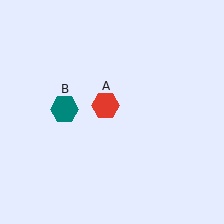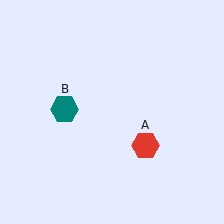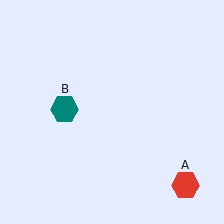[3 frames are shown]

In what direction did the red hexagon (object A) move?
The red hexagon (object A) moved down and to the right.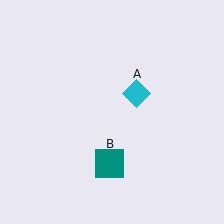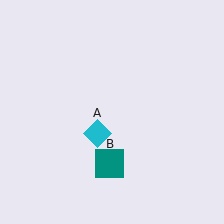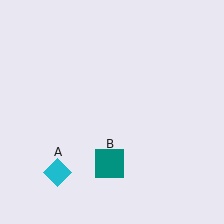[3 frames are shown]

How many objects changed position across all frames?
1 object changed position: cyan diamond (object A).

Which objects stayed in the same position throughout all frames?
Teal square (object B) remained stationary.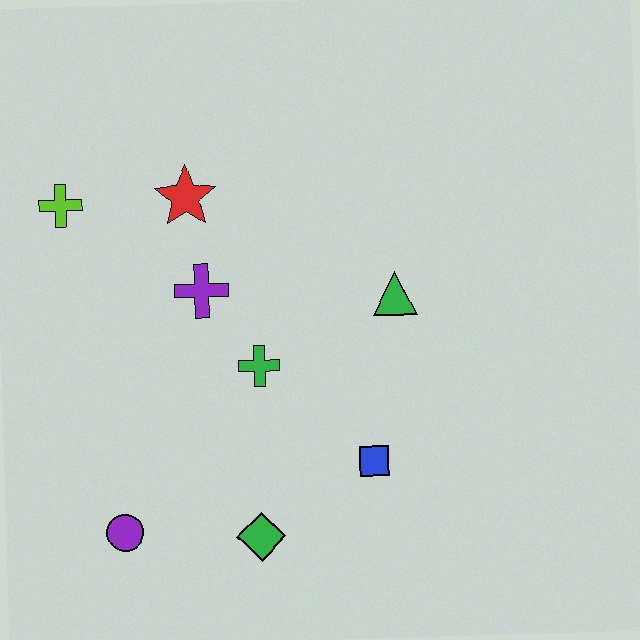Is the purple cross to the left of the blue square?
Yes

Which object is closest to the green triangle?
The green cross is closest to the green triangle.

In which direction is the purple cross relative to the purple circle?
The purple cross is above the purple circle.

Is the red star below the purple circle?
No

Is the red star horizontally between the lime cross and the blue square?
Yes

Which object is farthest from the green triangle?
The purple circle is farthest from the green triangle.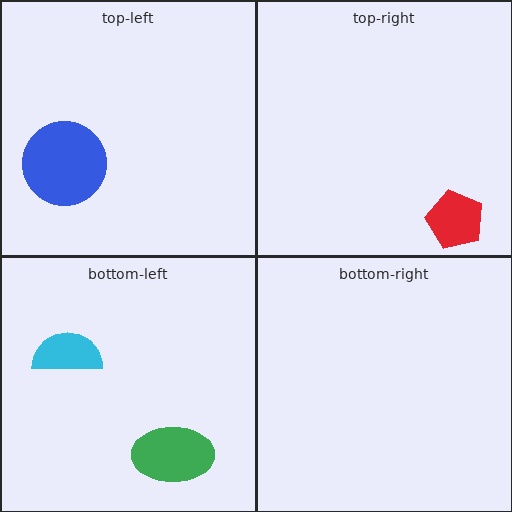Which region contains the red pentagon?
The top-right region.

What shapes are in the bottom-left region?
The cyan semicircle, the green ellipse.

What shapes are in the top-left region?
The blue circle.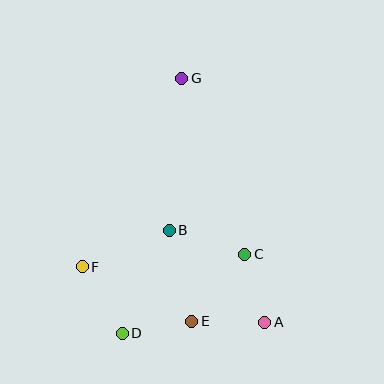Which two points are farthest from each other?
Points D and G are farthest from each other.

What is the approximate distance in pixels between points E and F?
The distance between E and F is approximately 123 pixels.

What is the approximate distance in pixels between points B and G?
The distance between B and G is approximately 152 pixels.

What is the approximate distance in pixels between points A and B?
The distance between A and B is approximately 133 pixels.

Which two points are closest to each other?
Points D and E are closest to each other.